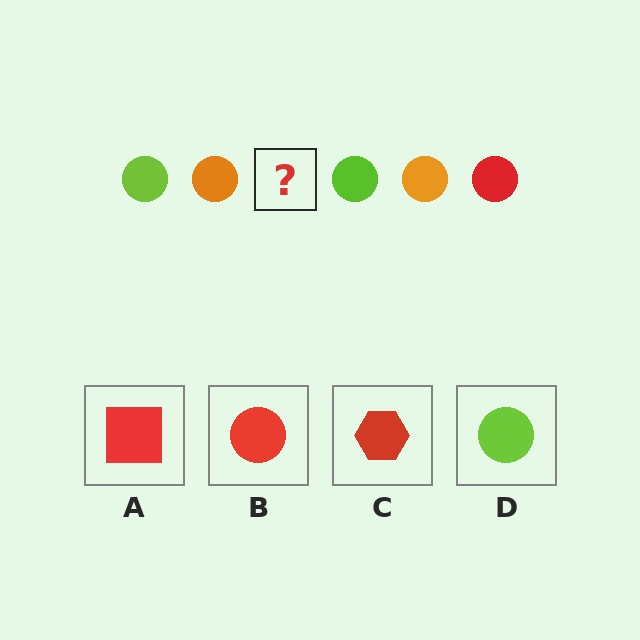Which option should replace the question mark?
Option B.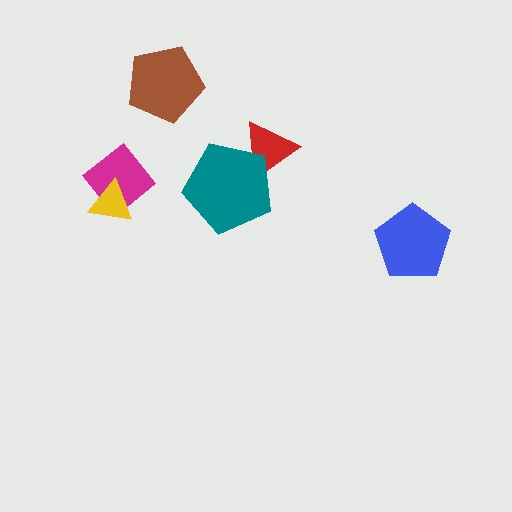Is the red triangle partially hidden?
Yes, it is partially covered by another shape.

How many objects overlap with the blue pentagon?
0 objects overlap with the blue pentagon.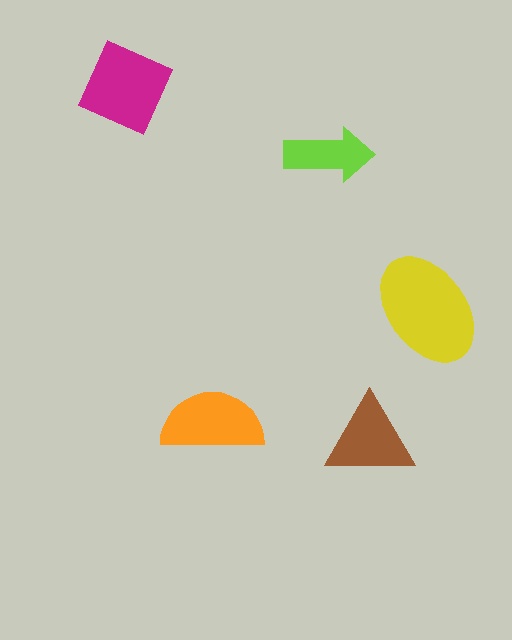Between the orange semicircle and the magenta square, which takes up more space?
The magenta square.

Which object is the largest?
The yellow ellipse.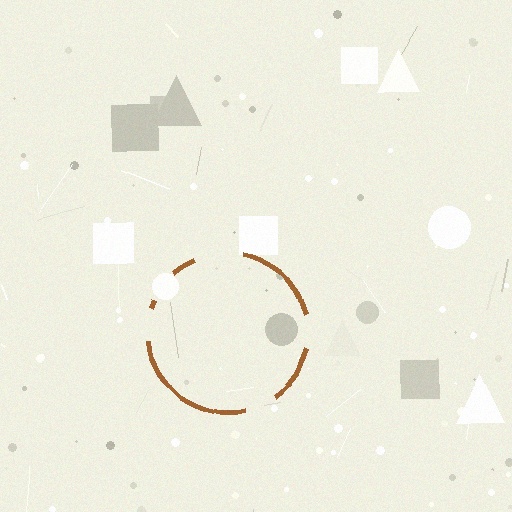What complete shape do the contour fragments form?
The contour fragments form a circle.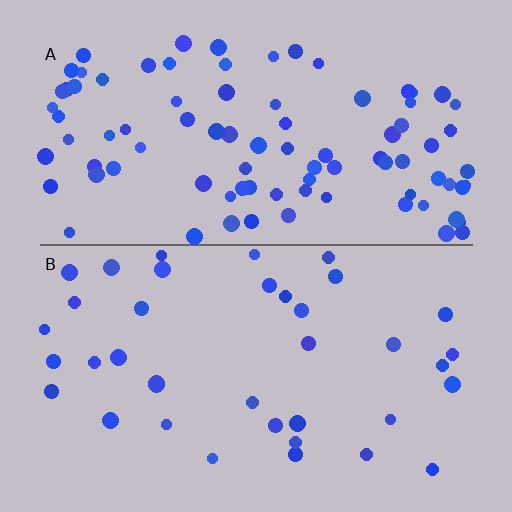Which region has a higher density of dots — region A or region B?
A (the top).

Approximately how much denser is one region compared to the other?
Approximately 2.4× — region A over region B.